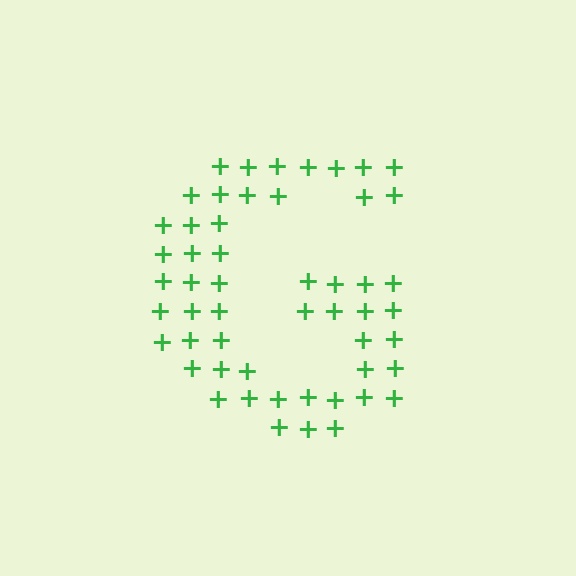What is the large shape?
The large shape is the letter G.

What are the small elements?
The small elements are plus signs.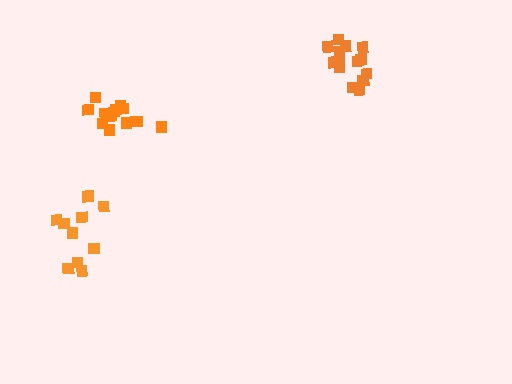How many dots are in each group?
Group 1: 14 dots, Group 2: 10 dots, Group 3: 14 dots (38 total).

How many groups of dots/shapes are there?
There are 3 groups.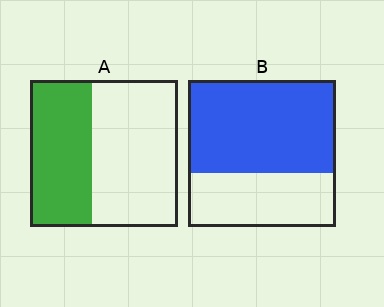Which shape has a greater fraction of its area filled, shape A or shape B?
Shape B.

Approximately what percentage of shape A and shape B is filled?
A is approximately 40% and B is approximately 65%.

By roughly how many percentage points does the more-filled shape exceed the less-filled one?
By roughly 20 percentage points (B over A).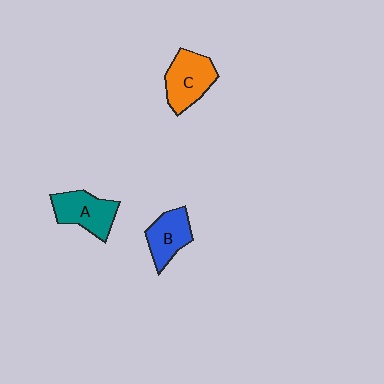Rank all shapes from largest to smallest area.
From largest to smallest: C (orange), A (teal), B (blue).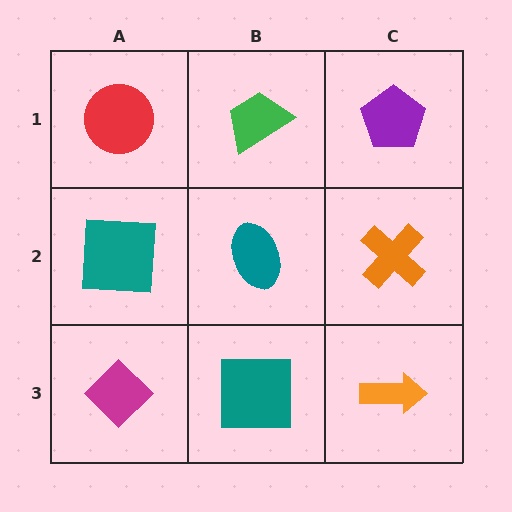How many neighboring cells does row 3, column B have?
3.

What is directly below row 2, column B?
A teal square.